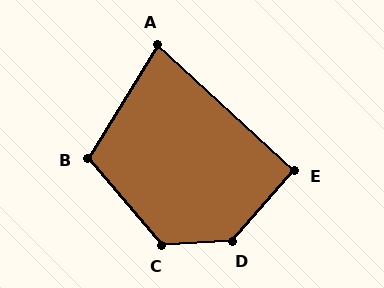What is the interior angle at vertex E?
Approximately 92 degrees (approximately right).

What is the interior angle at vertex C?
Approximately 127 degrees (obtuse).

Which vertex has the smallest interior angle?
A, at approximately 79 degrees.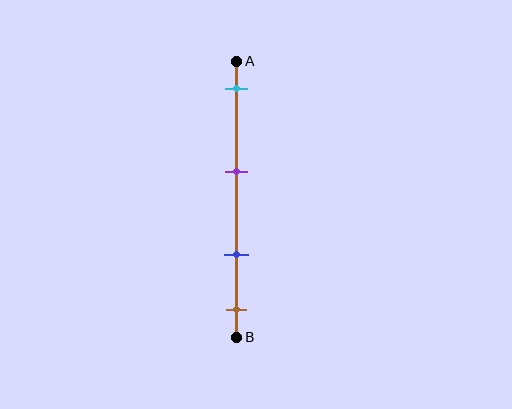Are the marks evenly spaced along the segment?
No, the marks are not evenly spaced.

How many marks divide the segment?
There are 4 marks dividing the segment.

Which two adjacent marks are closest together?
The blue and brown marks are the closest adjacent pair.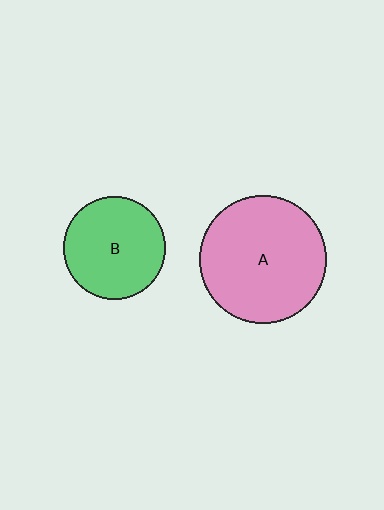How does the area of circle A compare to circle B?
Approximately 1.6 times.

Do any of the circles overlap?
No, none of the circles overlap.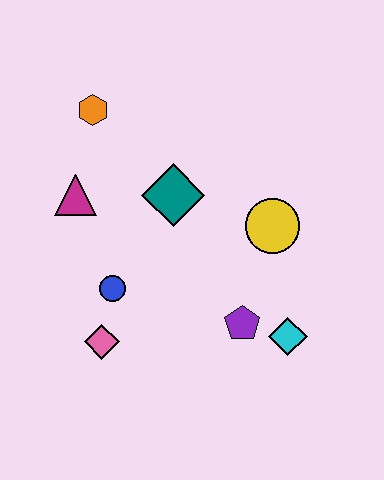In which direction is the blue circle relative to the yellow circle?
The blue circle is to the left of the yellow circle.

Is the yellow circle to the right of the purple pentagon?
Yes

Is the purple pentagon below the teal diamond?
Yes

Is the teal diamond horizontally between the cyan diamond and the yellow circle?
No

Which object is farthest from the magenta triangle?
The cyan diamond is farthest from the magenta triangle.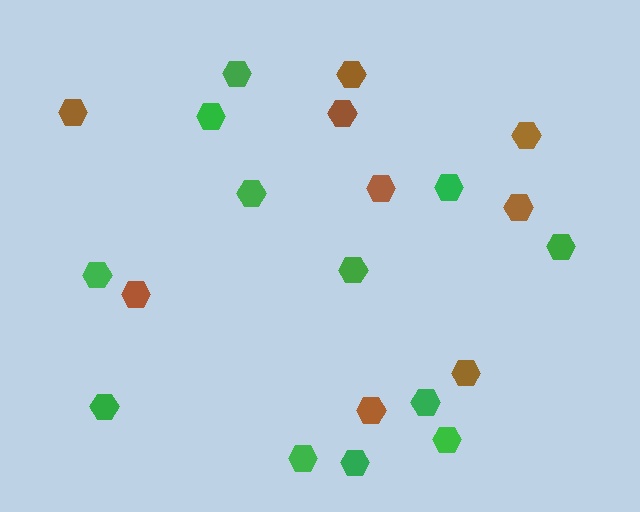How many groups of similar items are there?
There are 2 groups: one group of brown hexagons (9) and one group of green hexagons (12).